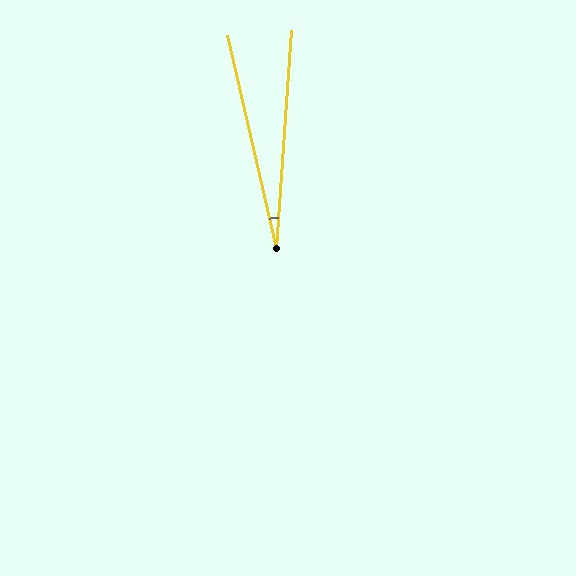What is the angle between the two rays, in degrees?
Approximately 17 degrees.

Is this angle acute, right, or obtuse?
It is acute.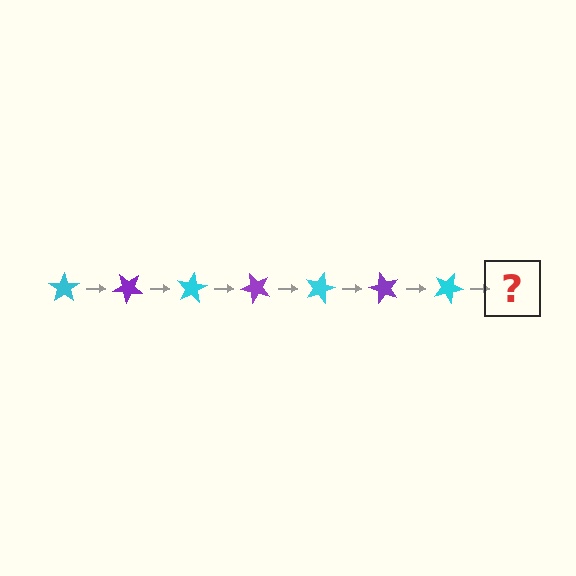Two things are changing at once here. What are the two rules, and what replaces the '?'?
The two rules are that it rotates 40 degrees each step and the color cycles through cyan and purple. The '?' should be a purple star, rotated 280 degrees from the start.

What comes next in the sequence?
The next element should be a purple star, rotated 280 degrees from the start.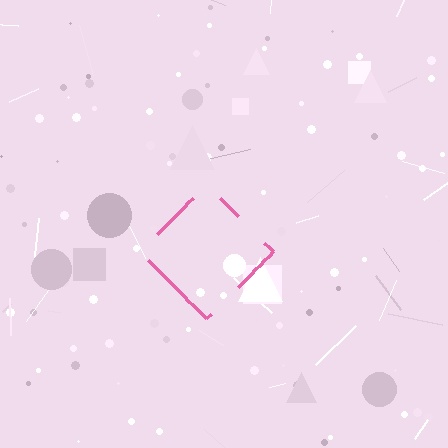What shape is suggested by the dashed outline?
The dashed outline suggests a diamond.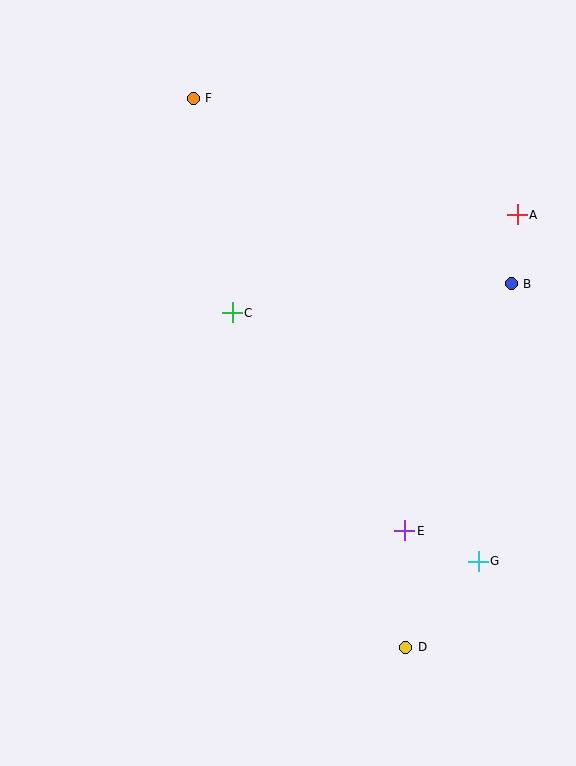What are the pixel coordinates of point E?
Point E is at (405, 531).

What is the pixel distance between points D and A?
The distance between D and A is 447 pixels.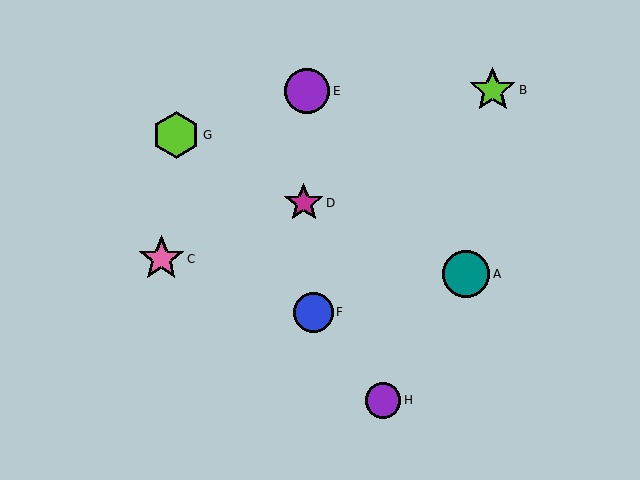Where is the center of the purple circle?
The center of the purple circle is at (307, 91).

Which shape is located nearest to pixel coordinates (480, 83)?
The lime star (labeled B) at (493, 90) is nearest to that location.